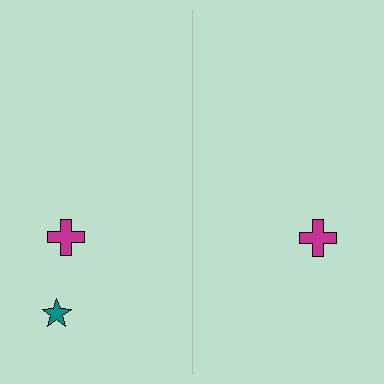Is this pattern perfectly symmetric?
No, the pattern is not perfectly symmetric. A teal star is missing from the right side.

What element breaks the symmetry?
A teal star is missing from the right side.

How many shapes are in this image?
There are 3 shapes in this image.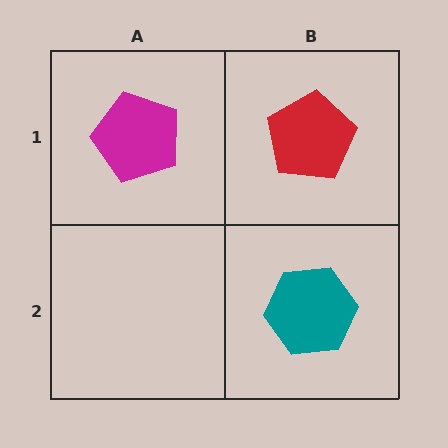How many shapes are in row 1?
2 shapes.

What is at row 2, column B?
A teal hexagon.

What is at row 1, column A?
A magenta pentagon.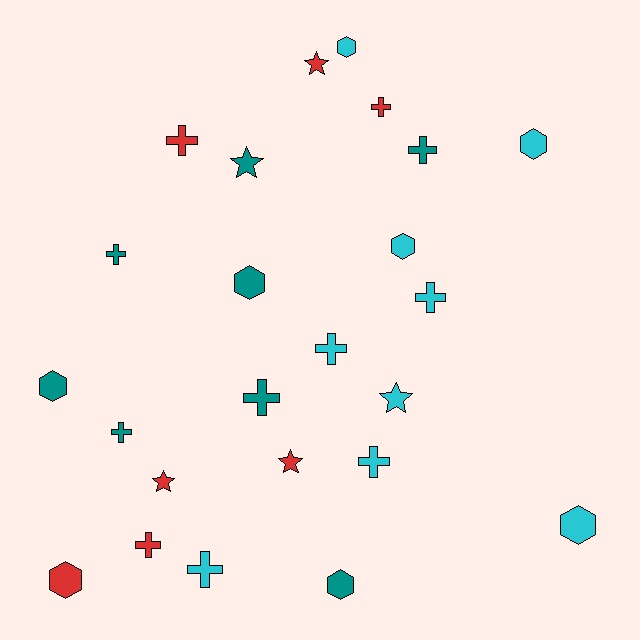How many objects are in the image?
There are 24 objects.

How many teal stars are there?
There is 1 teal star.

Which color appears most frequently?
Cyan, with 9 objects.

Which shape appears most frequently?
Cross, with 11 objects.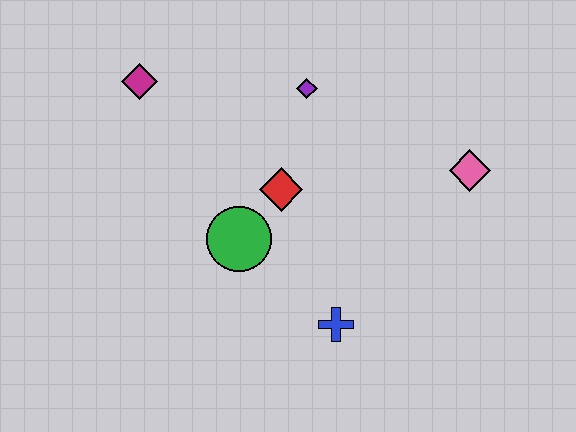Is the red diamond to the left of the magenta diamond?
No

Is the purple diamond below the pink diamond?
No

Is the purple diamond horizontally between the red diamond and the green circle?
No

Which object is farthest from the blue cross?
The magenta diamond is farthest from the blue cross.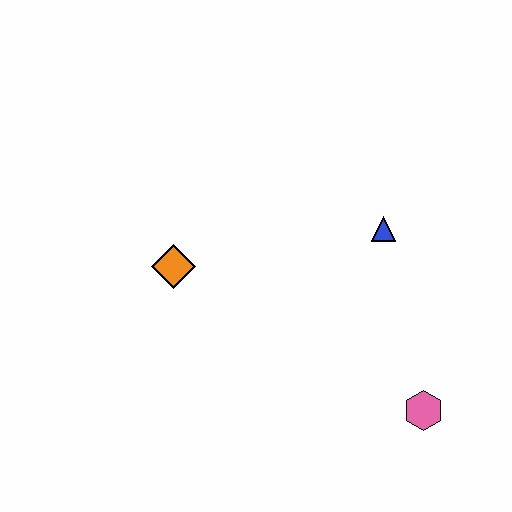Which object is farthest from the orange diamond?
The pink hexagon is farthest from the orange diamond.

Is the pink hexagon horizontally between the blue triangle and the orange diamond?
No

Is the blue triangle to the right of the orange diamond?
Yes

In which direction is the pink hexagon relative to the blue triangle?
The pink hexagon is below the blue triangle.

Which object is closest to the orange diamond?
The blue triangle is closest to the orange diamond.